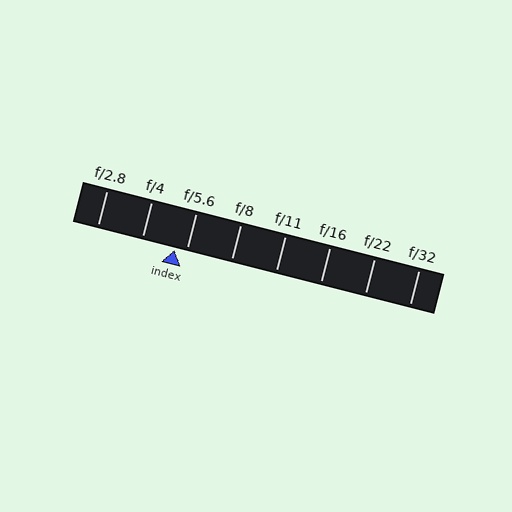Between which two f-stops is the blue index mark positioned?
The index mark is between f/4 and f/5.6.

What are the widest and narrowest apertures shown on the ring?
The widest aperture shown is f/2.8 and the narrowest is f/32.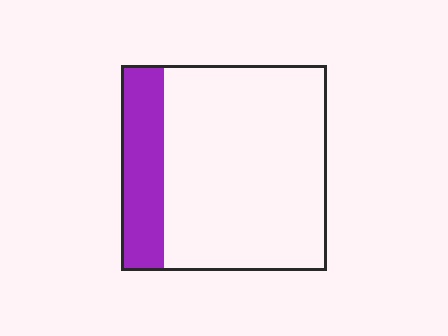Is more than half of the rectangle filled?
No.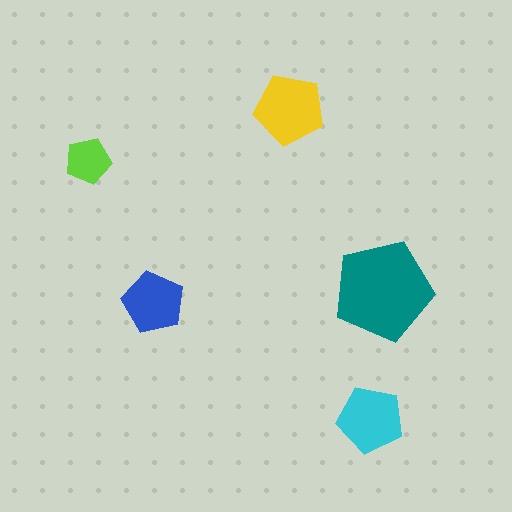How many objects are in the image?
There are 5 objects in the image.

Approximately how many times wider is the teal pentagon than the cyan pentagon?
About 1.5 times wider.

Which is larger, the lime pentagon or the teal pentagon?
The teal one.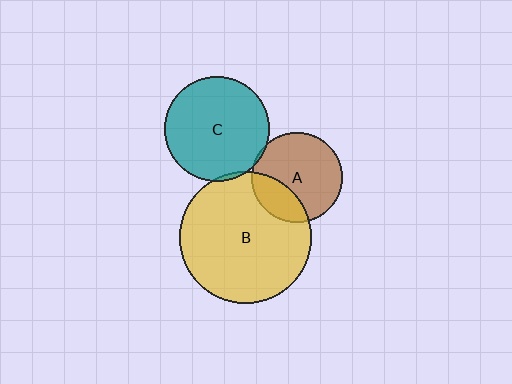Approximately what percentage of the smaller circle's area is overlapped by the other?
Approximately 5%.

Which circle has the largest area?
Circle B (yellow).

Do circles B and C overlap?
Yes.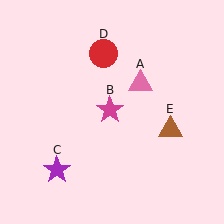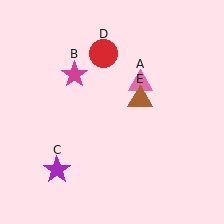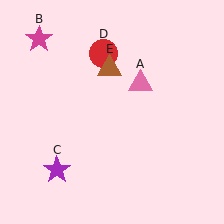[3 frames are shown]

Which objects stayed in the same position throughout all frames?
Pink triangle (object A) and purple star (object C) and red circle (object D) remained stationary.